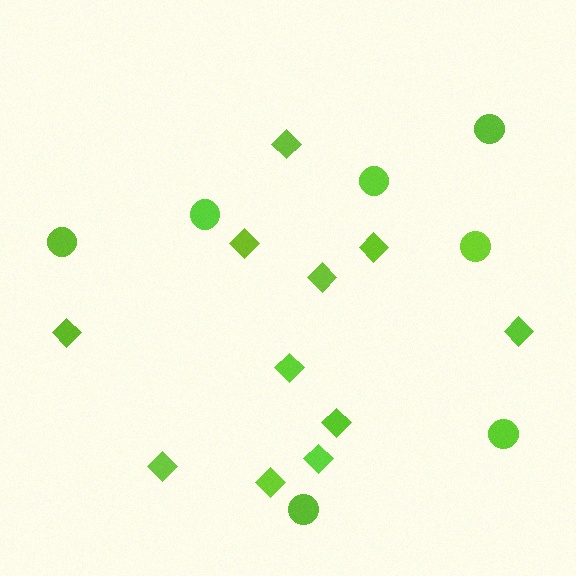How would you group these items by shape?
There are 2 groups: one group of circles (7) and one group of diamonds (11).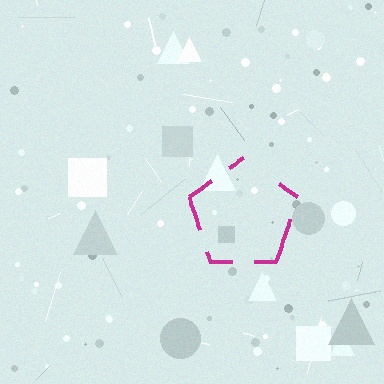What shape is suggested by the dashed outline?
The dashed outline suggests a pentagon.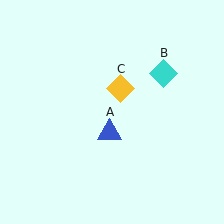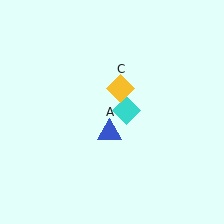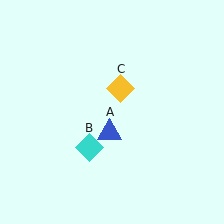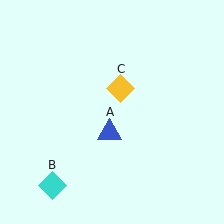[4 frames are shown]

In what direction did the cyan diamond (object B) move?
The cyan diamond (object B) moved down and to the left.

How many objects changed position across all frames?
1 object changed position: cyan diamond (object B).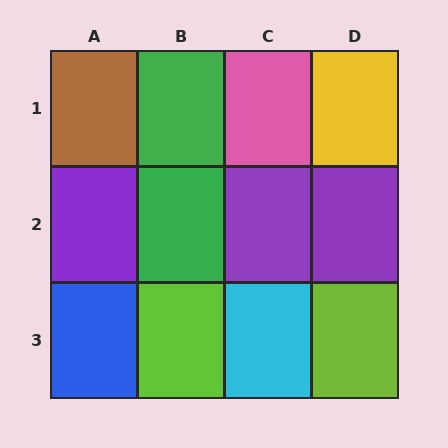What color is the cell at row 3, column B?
Lime.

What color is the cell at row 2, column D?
Purple.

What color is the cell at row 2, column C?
Purple.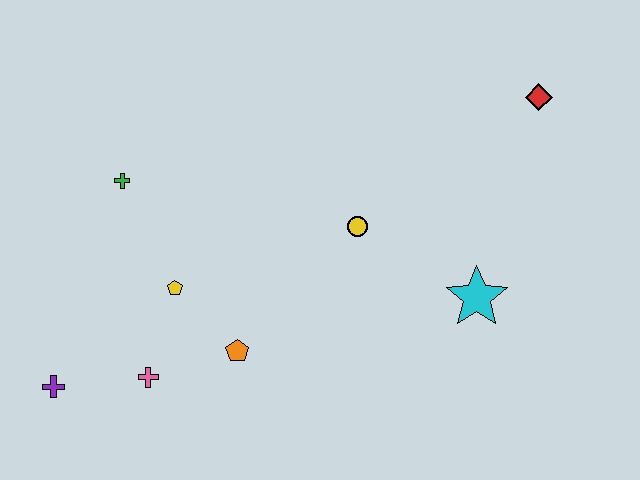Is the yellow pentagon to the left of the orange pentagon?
Yes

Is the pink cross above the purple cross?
Yes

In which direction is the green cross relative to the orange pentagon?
The green cross is above the orange pentagon.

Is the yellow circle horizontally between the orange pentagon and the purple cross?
No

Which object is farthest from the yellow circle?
The purple cross is farthest from the yellow circle.